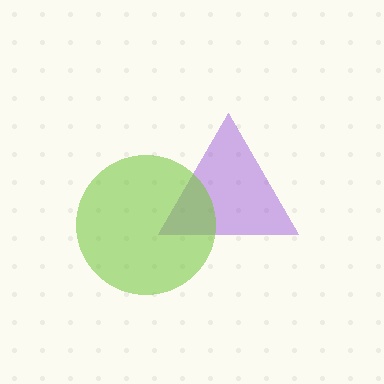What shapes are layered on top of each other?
The layered shapes are: a purple triangle, a lime circle.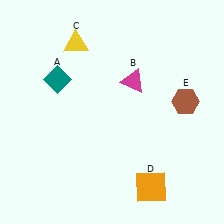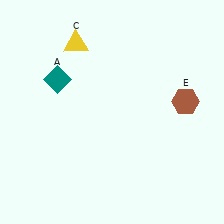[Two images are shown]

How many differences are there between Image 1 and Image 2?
There are 2 differences between the two images.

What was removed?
The magenta triangle (B), the orange square (D) were removed in Image 2.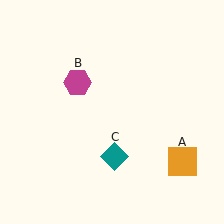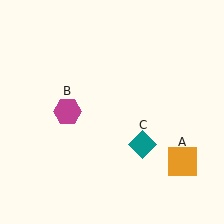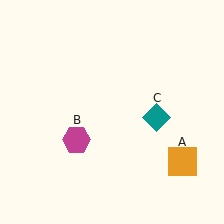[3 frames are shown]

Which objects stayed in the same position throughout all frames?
Orange square (object A) remained stationary.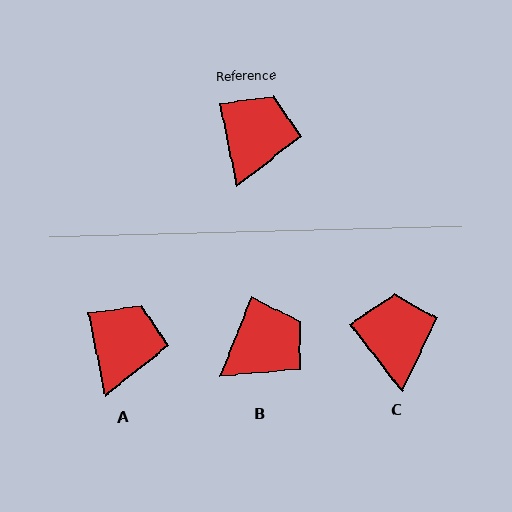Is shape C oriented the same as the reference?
No, it is off by about 26 degrees.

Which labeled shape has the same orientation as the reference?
A.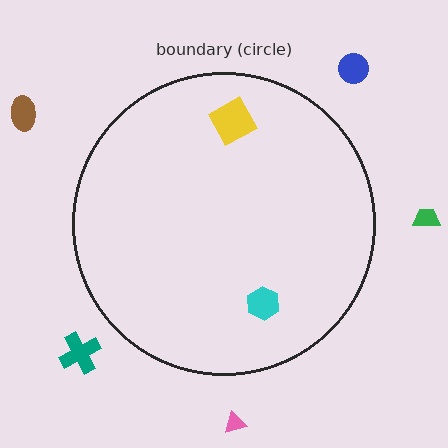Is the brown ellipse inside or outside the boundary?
Outside.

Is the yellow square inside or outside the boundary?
Inside.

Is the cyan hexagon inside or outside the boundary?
Inside.